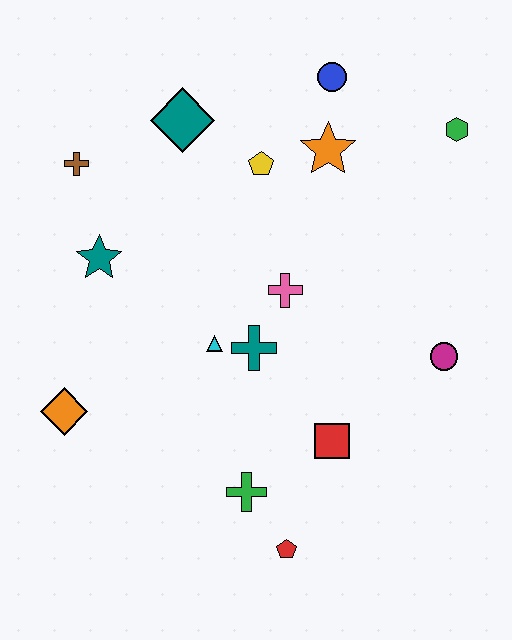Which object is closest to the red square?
The green cross is closest to the red square.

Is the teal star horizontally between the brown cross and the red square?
Yes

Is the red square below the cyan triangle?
Yes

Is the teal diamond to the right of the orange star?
No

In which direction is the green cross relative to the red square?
The green cross is to the left of the red square.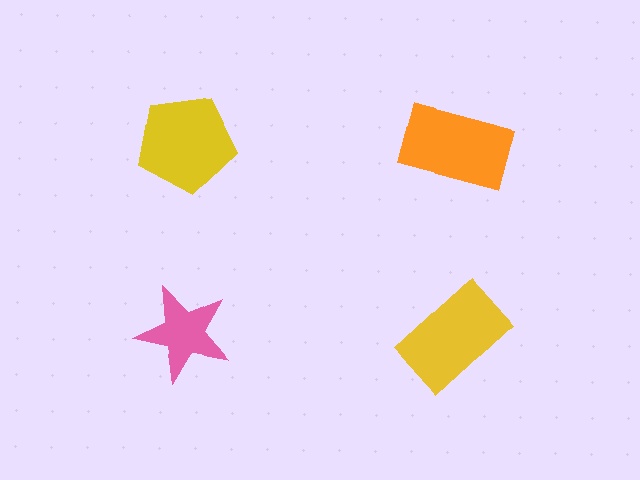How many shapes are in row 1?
2 shapes.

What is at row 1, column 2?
An orange rectangle.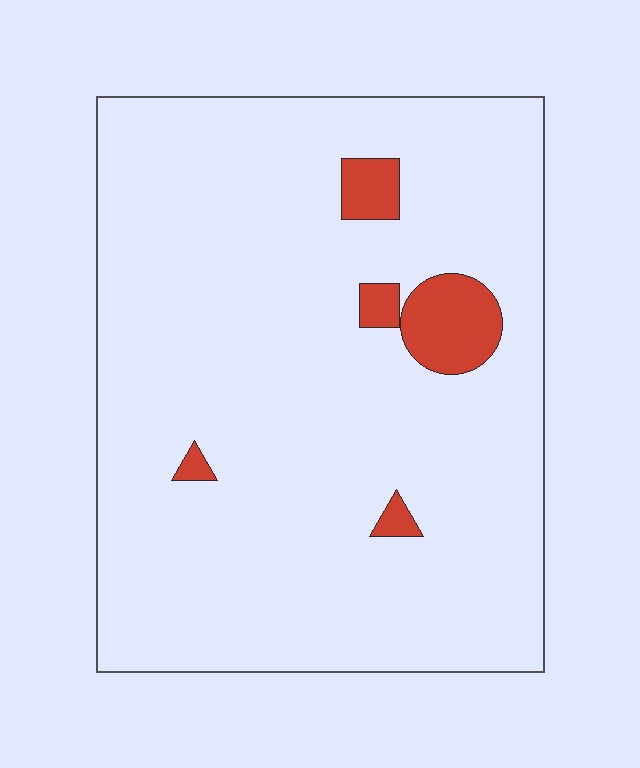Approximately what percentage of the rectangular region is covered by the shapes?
Approximately 5%.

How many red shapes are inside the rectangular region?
5.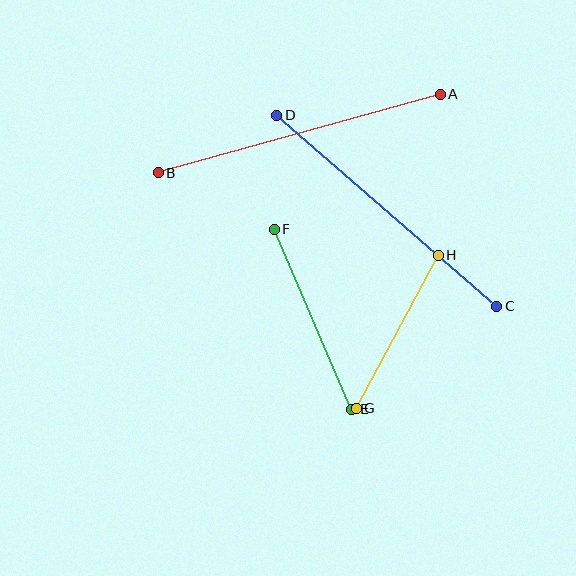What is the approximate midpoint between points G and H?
The midpoint is at approximately (397, 332) pixels.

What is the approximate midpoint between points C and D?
The midpoint is at approximately (387, 211) pixels.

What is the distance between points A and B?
The distance is approximately 293 pixels.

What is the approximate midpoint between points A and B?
The midpoint is at approximately (299, 133) pixels.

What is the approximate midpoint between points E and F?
The midpoint is at approximately (313, 319) pixels.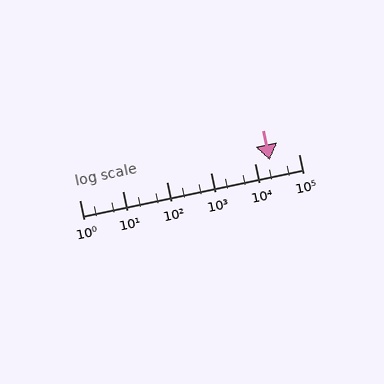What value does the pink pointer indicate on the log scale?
The pointer indicates approximately 22000.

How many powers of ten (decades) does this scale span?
The scale spans 5 decades, from 1 to 100000.